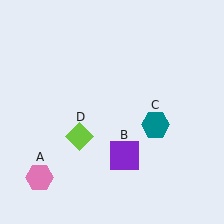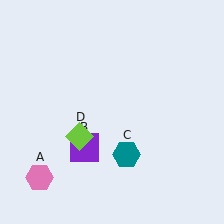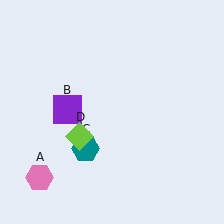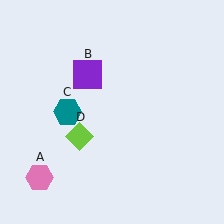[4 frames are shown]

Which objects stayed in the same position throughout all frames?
Pink hexagon (object A) and lime diamond (object D) remained stationary.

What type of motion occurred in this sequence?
The purple square (object B), teal hexagon (object C) rotated clockwise around the center of the scene.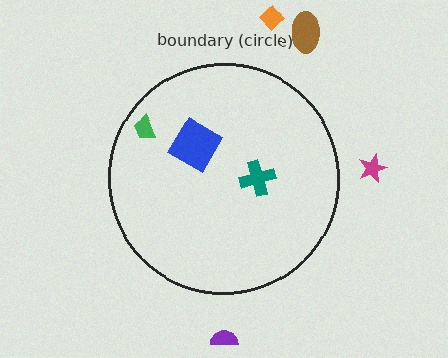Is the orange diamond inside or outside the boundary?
Outside.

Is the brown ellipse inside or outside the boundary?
Outside.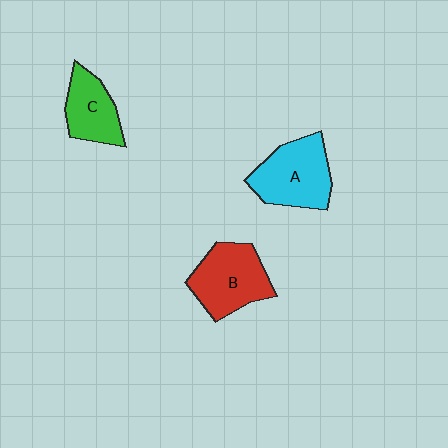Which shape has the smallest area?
Shape C (green).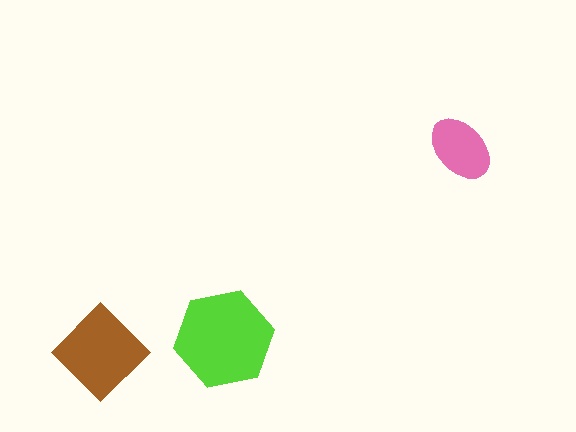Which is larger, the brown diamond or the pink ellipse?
The brown diamond.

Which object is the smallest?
The pink ellipse.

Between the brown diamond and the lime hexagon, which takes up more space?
The lime hexagon.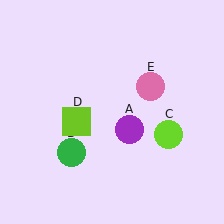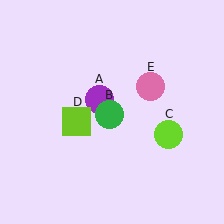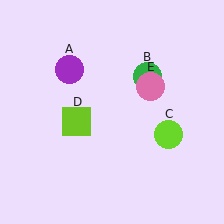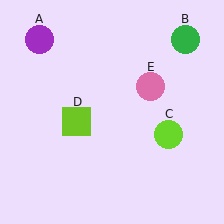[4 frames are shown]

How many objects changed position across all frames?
2 objects changed position: purple circle (object A), green circle (object B).